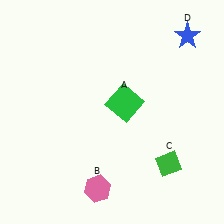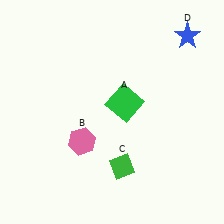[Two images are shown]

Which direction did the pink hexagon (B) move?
The pink hexagon (B) moved up.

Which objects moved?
The objects that moved are: the pink hexagon (B), the green diamond (C).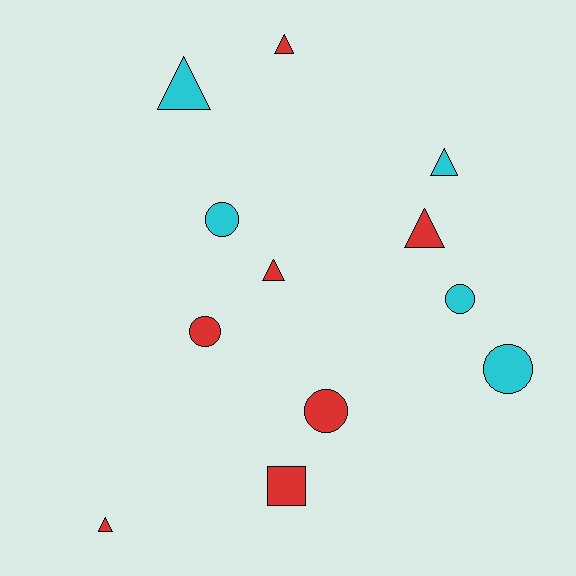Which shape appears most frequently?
Triangle, with 6 objects.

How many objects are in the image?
There are 12 objects.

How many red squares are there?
There is 1 red square.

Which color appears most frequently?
Red, with 7 objects.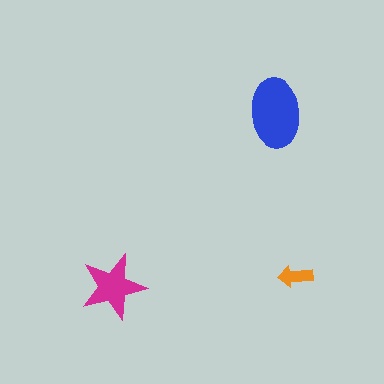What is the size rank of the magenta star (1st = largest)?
2nd.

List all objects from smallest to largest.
The orange arrow, the magenta star, the blue ellipse.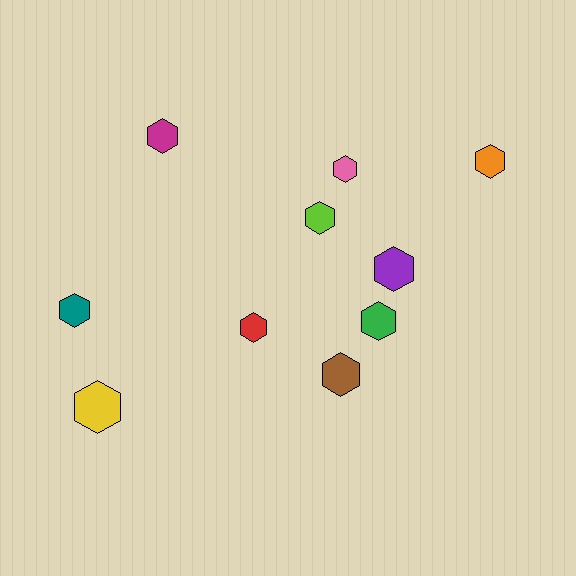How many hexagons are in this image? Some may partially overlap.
There are 10 hexagons.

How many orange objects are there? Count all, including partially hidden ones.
There is 1 orange object.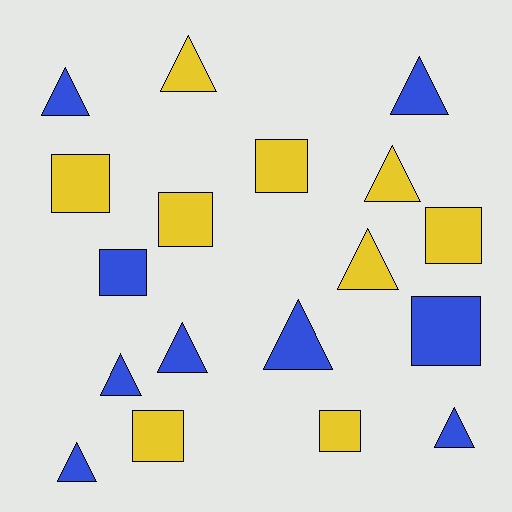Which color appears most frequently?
Yellow, with 9 objects.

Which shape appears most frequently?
Triangle, with 10 objects.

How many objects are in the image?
There are 18 objects.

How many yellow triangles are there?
There are 3 yellow triangles.